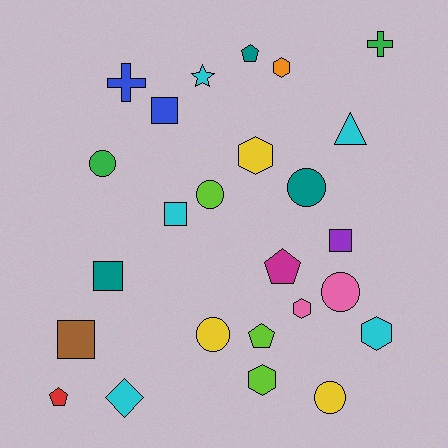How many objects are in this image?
There are 25 objects.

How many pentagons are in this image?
There are 4 pentagons.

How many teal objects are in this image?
There are 3 teal objects.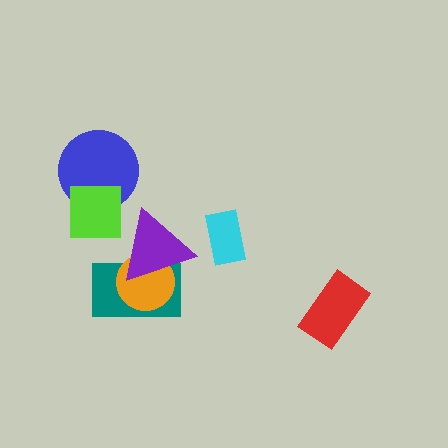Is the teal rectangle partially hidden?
Yes, it is partially covered by another shape.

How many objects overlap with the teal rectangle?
2 objects overlap with the teal rectangle.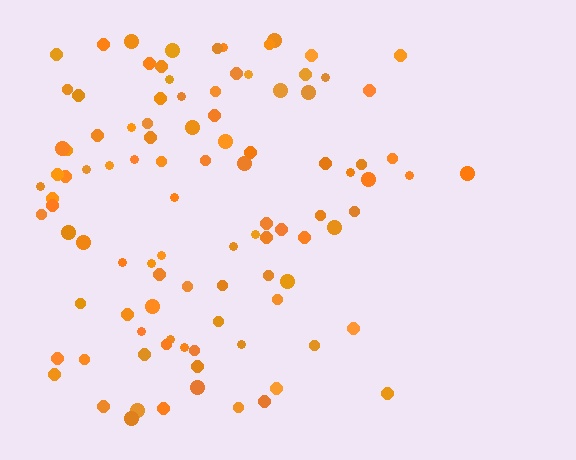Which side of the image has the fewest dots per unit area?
The right.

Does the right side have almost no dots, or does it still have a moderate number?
Still a moderate number, just noticeably fewer than the left.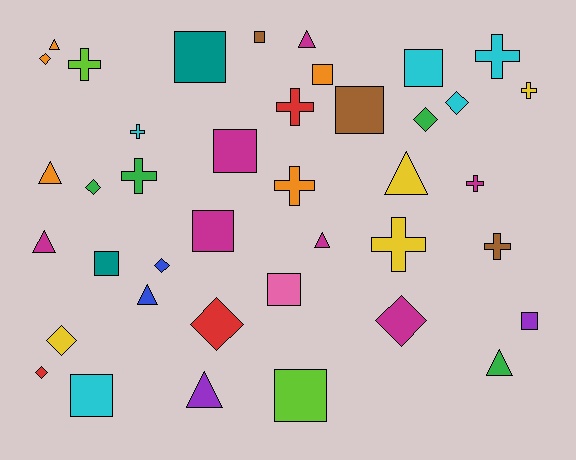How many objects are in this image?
There are 40 objects.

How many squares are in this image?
There are 12 squares.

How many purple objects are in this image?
There are 2 purple objects.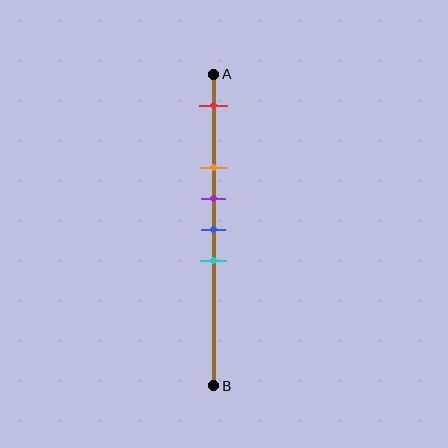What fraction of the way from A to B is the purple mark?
The purple mark is approximately 40% (0.4) of the way from A to B.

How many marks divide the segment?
There are 5 marks dividing the segment.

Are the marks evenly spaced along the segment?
No, the marks are not evenly spaced.